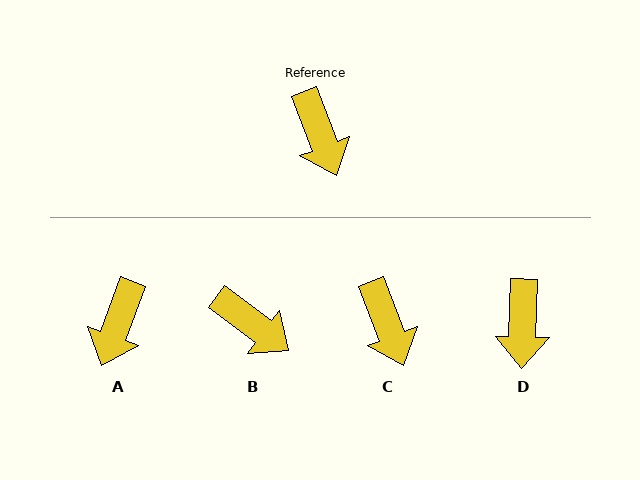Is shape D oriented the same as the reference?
No, it is off by about 23 degrees.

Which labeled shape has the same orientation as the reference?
C.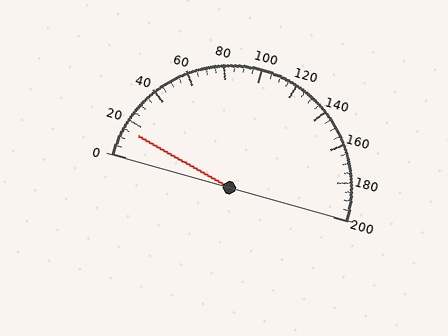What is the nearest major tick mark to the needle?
The nearest major tick mark is 20.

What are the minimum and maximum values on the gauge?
The gauge ranges from 0 to 200.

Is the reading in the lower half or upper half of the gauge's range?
The reading is in the lower half of the range (0 to 200).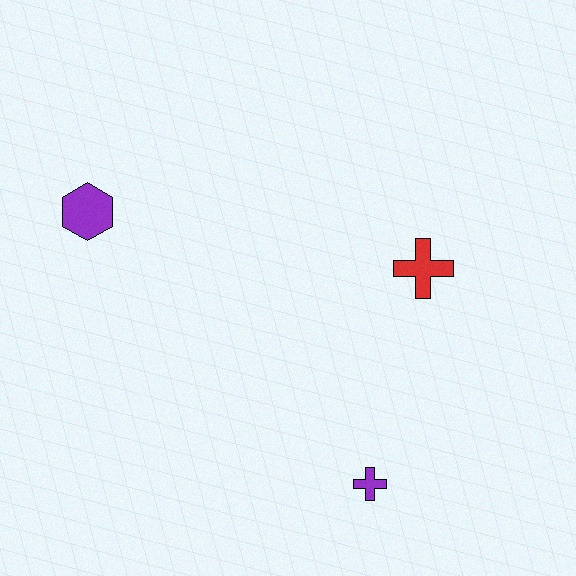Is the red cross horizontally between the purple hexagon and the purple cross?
No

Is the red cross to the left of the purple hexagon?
No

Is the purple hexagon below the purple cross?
No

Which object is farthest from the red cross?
The purple hexagon is farthest from the red cross.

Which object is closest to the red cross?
The purple cross is closest to the red cross.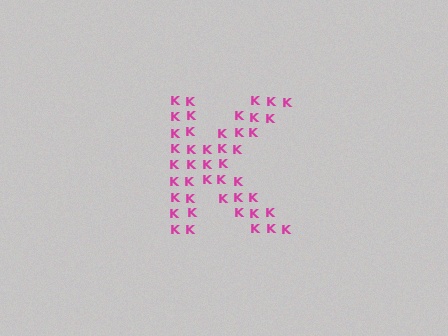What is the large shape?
The large shape is the letter K.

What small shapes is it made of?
It is made of small letter K's.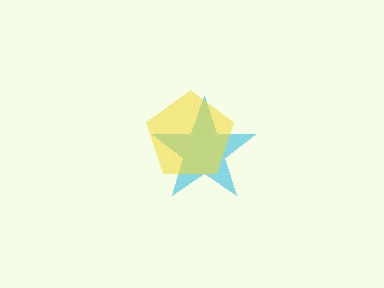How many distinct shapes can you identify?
There are 2 distinct shapes: a cyan star, a yellow pentagon.